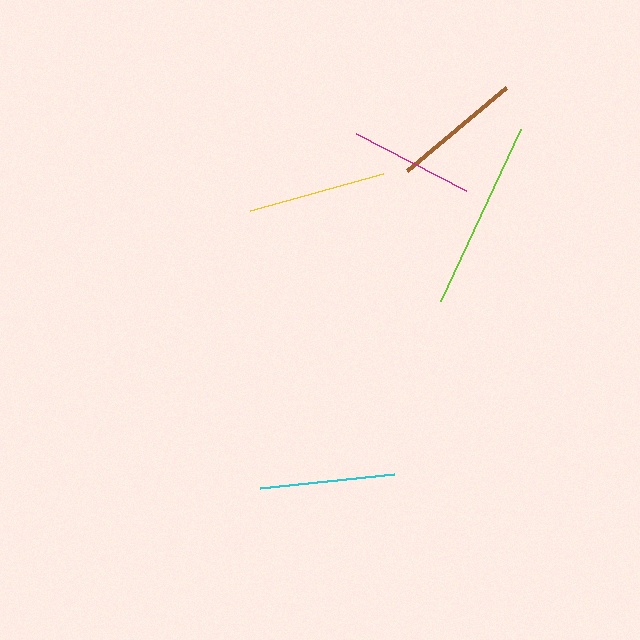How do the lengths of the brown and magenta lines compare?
The brown and magenta lines are approximately the same length.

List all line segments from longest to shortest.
From longest to shortest: lime, yellow, cyan, brown, magenta.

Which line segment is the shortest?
The magenta line is the shortest at approximately 125 pixels.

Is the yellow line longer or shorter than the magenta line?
The yellow line is longer than the magenta line.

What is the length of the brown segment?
The brown segment is approximately 129 pixels long.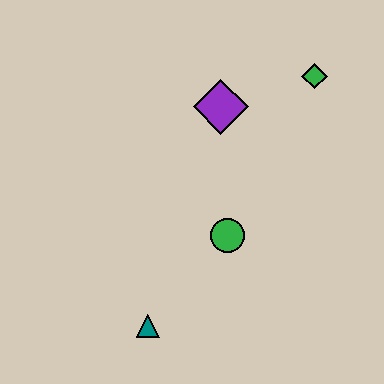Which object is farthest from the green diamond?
The teal triangle is farthest from the green diamond.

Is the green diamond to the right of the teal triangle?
Yes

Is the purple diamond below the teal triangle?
No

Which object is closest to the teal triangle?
The green circle is closest to the teal triangle.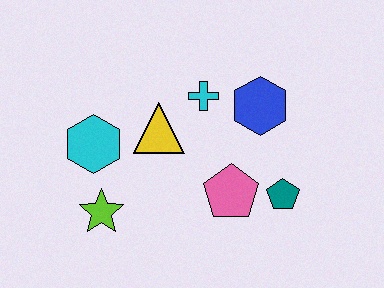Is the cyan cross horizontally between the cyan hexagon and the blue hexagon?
Yes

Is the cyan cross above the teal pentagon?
Yes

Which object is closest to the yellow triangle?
The cyan cross is closest to the yellow triangle.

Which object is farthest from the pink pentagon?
The cyan hexagon is farthest from the pink pentagon.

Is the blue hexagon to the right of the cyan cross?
Yes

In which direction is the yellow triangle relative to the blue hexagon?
The yellow triangle is to the left of the blue hexagon.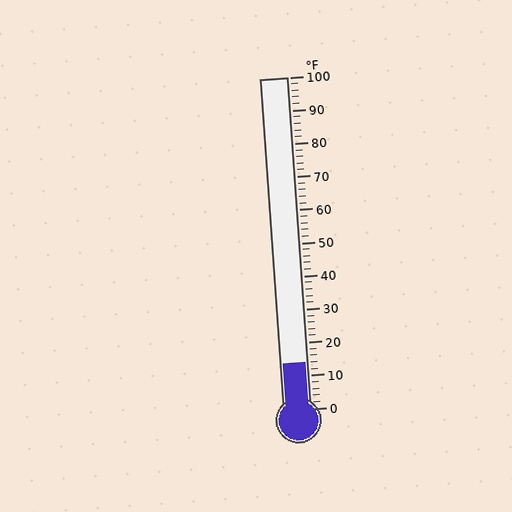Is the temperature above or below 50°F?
The temperature is below 50°F.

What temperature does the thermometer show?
The thermometer shows approximately 14°F.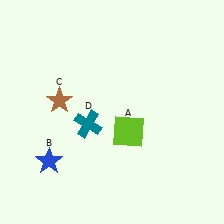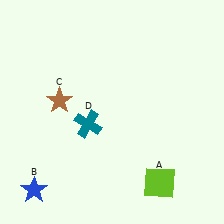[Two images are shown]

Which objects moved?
The objects that moved are: the lime square (A), the blue star (B).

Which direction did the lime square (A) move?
The lime square (A) moved down.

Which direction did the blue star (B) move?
The blue star (B) moved down.